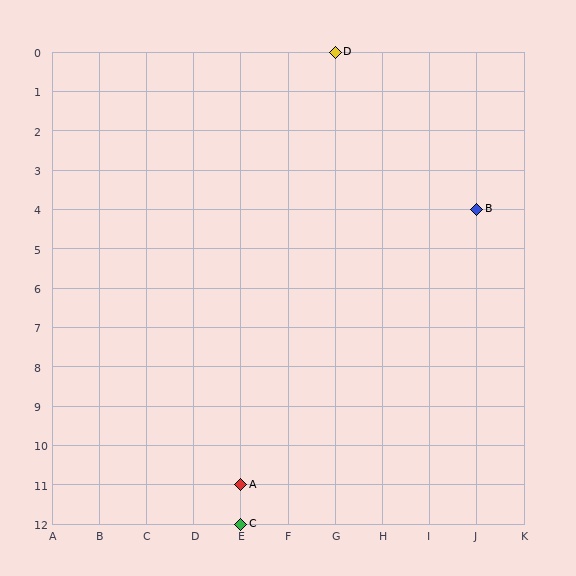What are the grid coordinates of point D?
Point D is at grid coordinates (G, 0).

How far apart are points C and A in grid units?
Points C and A are 1 row apart.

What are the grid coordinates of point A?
Point A is at grid coordinates (E, 11).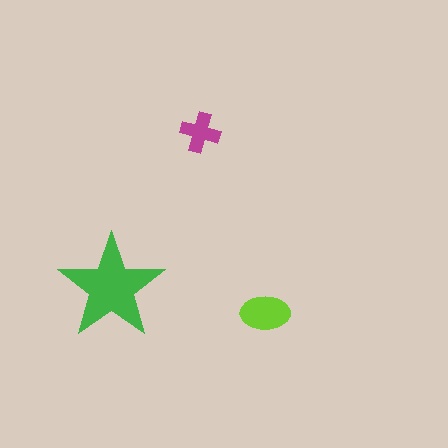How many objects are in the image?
There are 3 objects in the image.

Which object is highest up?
The magenta cross is topmost.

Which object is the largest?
The green star.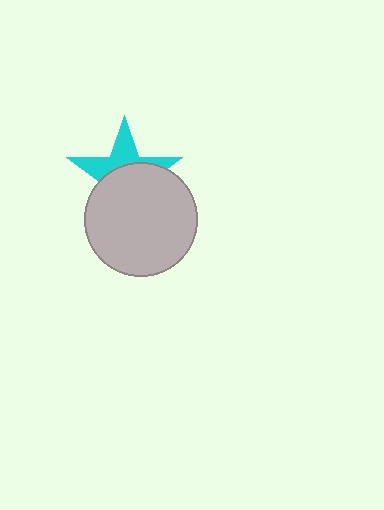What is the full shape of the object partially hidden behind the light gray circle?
The partially hidden object is a cyan star.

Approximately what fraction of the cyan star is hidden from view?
Roughly 61% of the cyan star is hidden behind the light gray circle.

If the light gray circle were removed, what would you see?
You would see the complete cyan star.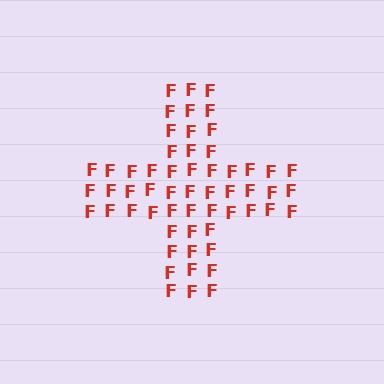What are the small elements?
The small elements are letter F's.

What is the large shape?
The large shape is a cross.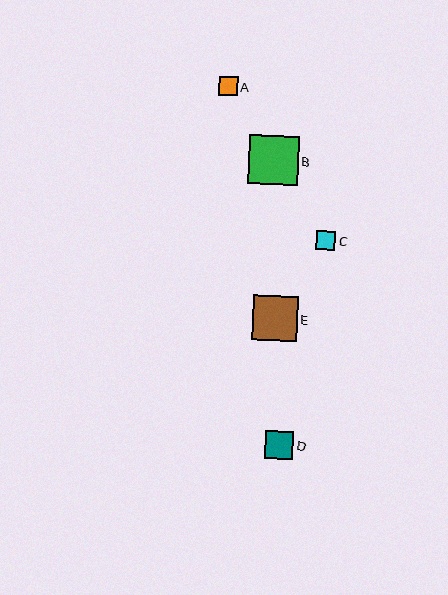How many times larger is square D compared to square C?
Square D is approximately 1.4 times the size of square C.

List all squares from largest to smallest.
From largest to smallest: B, E, D, C, A.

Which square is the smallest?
Square A is the smallest with a size of approximately 19 pixels.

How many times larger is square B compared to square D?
Square B is approximately 1.8 times the size of square D.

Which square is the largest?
Square B is the largest with a size of approximately 50 pixels.